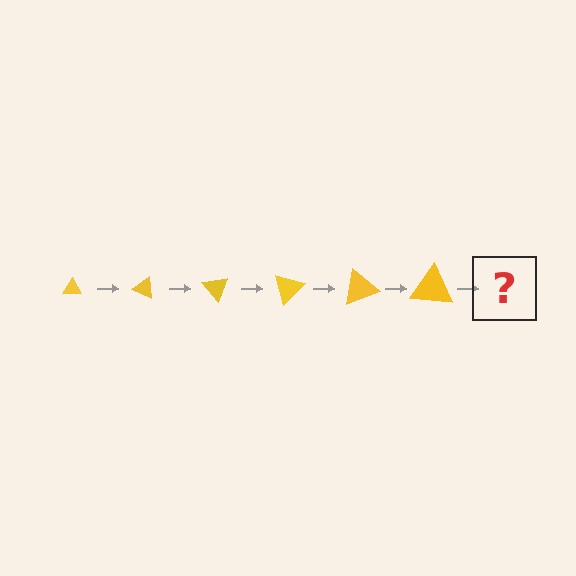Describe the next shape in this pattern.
It should be a triangle, larger than the previous one and rotated 150 degrees from the start.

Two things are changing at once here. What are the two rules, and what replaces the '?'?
The two rules are that the triangle grows larger each step and it rotates 25 degrees each step. The '?' should be a triangle, larger than the previous one and rotated 150 degrees from the start.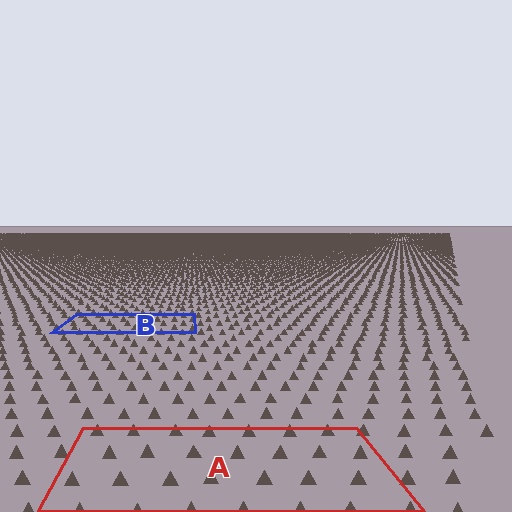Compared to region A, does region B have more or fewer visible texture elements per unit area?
Region B has more texture elements per unit area — they are packed more densely because it is farther away.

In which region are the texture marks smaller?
The texture marks are smaller in region B, because it is farther away.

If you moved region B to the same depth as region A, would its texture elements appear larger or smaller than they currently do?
They would appear larger. At a closer depth, the same texture elements are projected at a bigger on-screen size.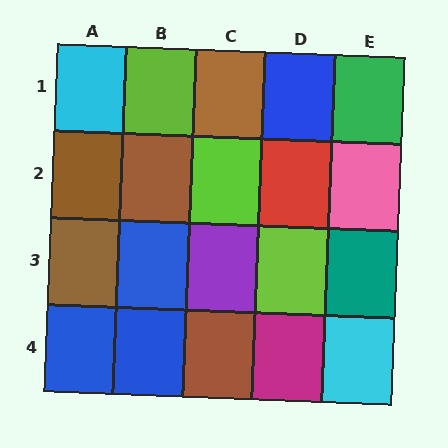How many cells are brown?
5 cells are brown.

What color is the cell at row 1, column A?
Cyan.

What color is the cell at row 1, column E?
Green.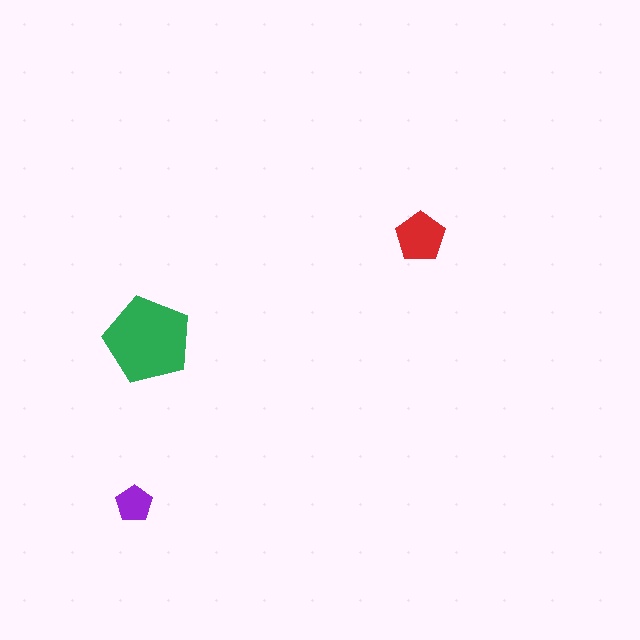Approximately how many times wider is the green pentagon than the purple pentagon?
About 2.5 times wider.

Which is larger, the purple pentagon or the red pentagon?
The red one.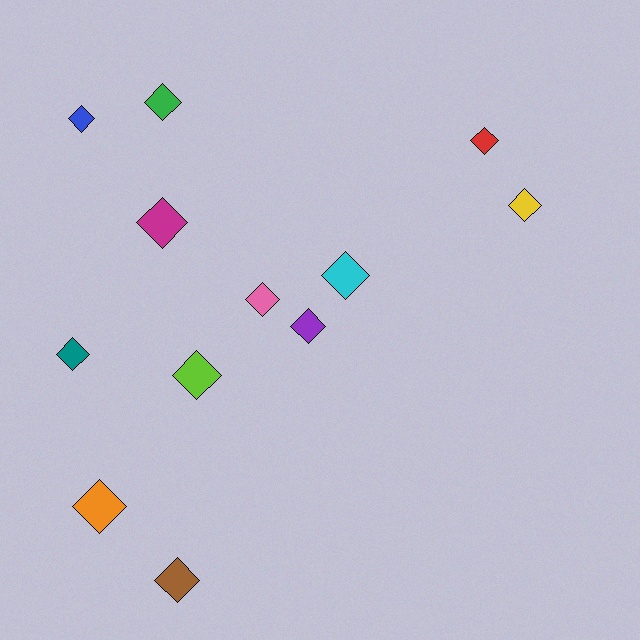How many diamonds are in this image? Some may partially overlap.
There are 12 diamonds.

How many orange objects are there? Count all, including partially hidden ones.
There is 1 orange object.